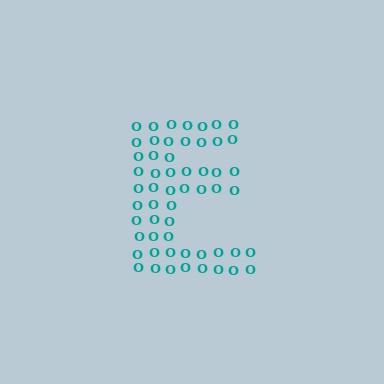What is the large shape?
The large shape is the letter E.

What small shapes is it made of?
It is made of small letter O's.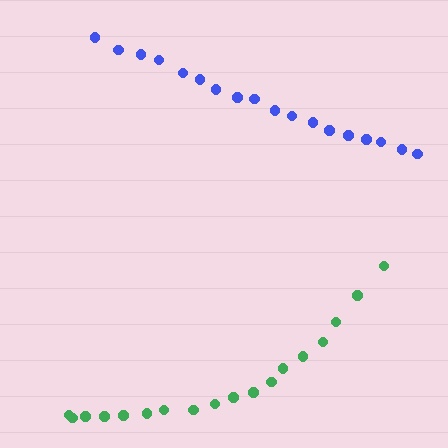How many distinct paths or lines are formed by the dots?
There are 2 distinct paths.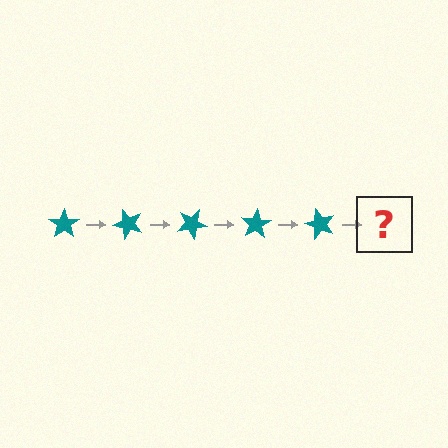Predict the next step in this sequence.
The next step is a teal star rotated 250 degrees.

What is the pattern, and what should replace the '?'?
The pattern is that the star rotates 50 degrees each step. The '?' should be a teal star rotated 250 degrees.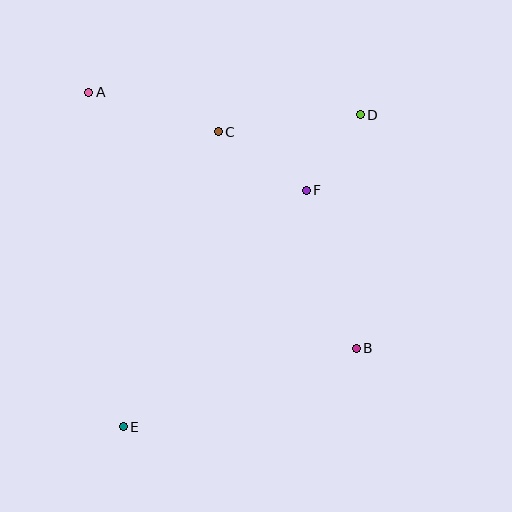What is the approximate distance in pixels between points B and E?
The distance between B and E is approximately 246 pixels.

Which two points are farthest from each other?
Points D and E are farthest from each other.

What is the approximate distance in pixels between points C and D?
The distance between C and D is approximately 143 pixels.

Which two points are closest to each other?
Points D and F are closest to each other.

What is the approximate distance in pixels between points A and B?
The distance between A and B is approximately 370 pixels.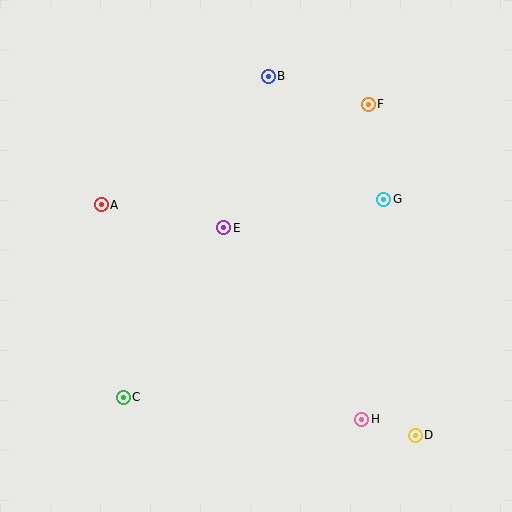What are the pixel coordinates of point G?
Point G is at (384, 199).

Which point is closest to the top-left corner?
Point A is closest to the top-left corner.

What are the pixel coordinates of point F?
Point F is at (368, 104).